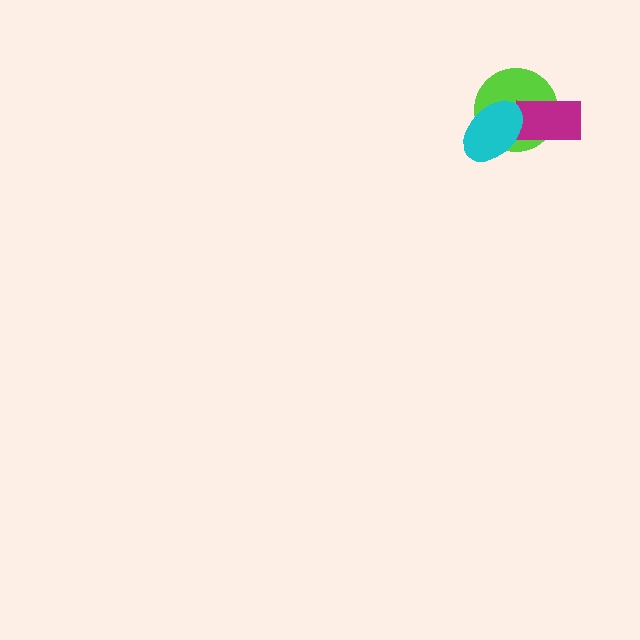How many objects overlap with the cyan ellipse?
2 objects overlap with the cyan ellipse.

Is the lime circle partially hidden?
Yes, it is partially covered by another shape.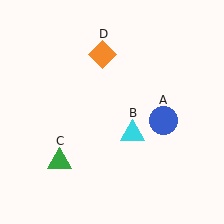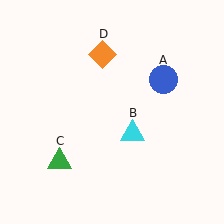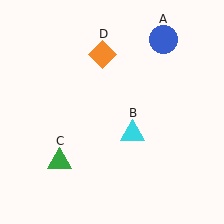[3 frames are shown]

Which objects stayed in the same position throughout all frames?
Cyan triangle (object B) and green triangle (object C) and orange diamond (object D) remained stationary.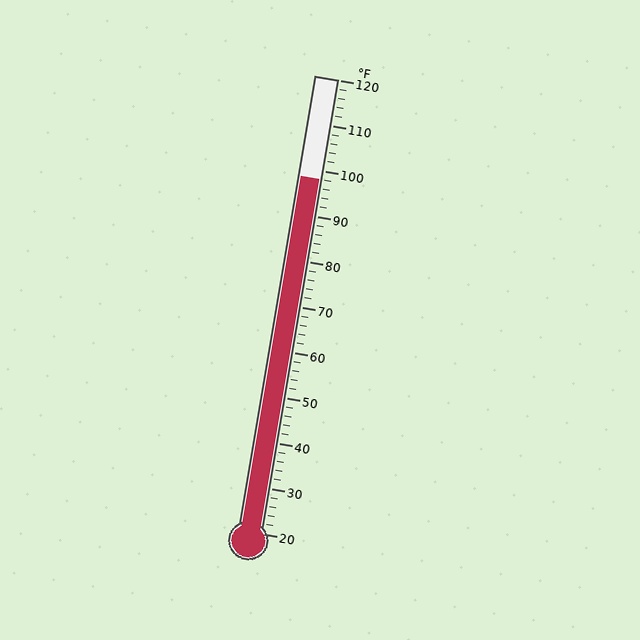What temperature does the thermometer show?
The thermometer shows approximately 98°F.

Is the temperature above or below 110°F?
The temperature is below 110°F.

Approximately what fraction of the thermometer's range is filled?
The thermometer is filled to approximately 80% of its range.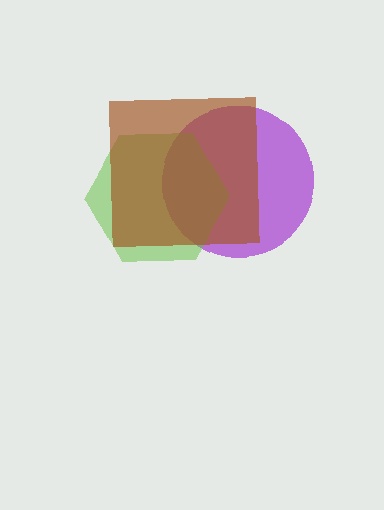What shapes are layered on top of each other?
The layered shapes are: a purple circle, a lime hexagon, a brown square.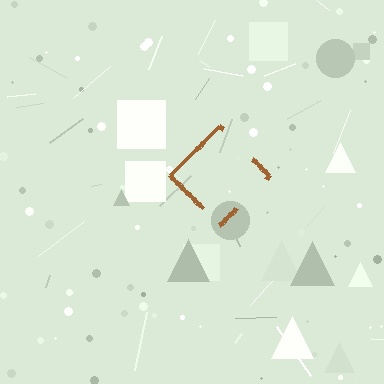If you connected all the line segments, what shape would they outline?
They would outline a diamond.